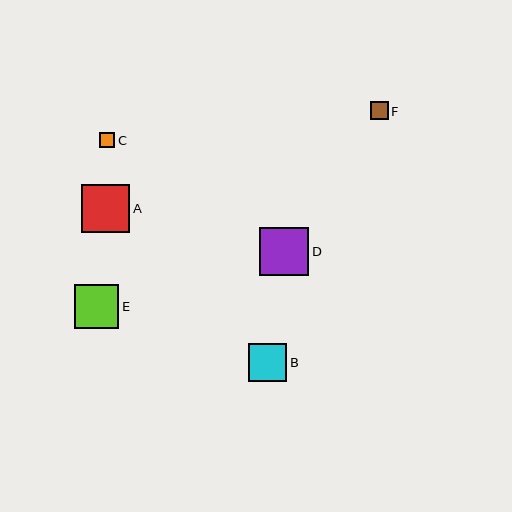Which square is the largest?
Square D is the largest with a size of approximately 49 pixels.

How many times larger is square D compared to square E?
Square D is approximately 1.1 times the size of square E.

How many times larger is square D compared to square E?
Square D is approximately 1.1 times the size of square E.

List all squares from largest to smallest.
From largest to smallest: D, A, E, B, F, C.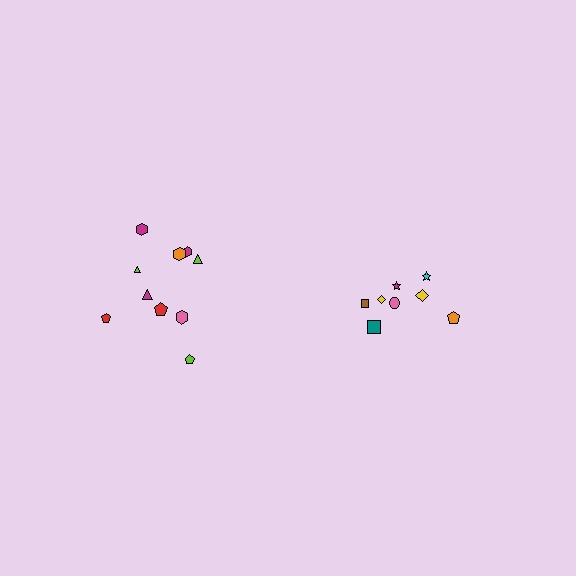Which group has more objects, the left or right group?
The left group.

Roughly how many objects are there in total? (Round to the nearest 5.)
Roughly 20 objects in total.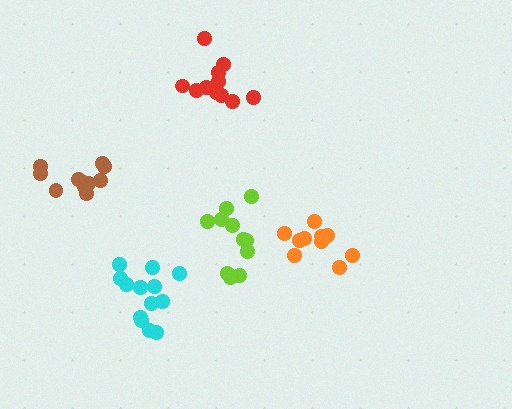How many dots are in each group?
Group 1: 13 dots, Group 2: 10 dots, Group 3: 11 dots, Group 4: 11 dots, Group 5: 11 dots (56 total).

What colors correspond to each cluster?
The clusters are colored: cyan, orange, brown, red, lime.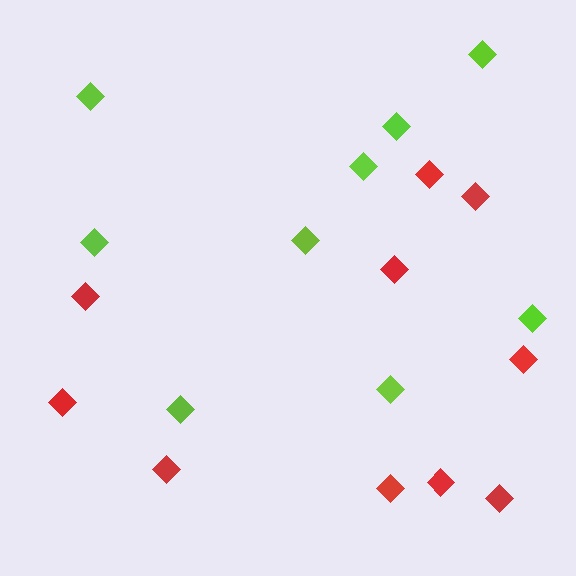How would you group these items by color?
There are 2 groups: one group of red diamonds (10) and one group of lime diamonds (9).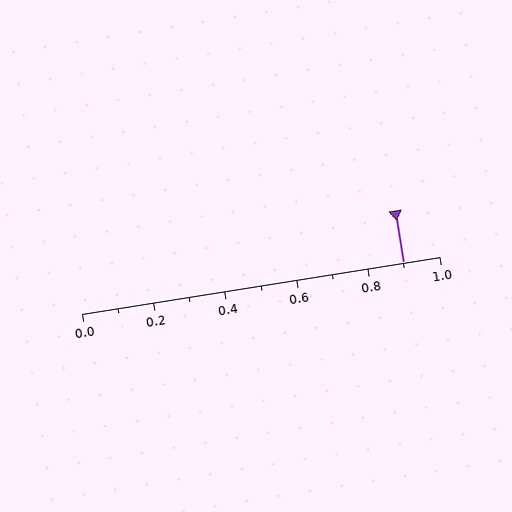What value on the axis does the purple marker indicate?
The marker indicates approximately 0.9.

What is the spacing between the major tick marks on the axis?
The major ticks are spaced 0.2 apart.